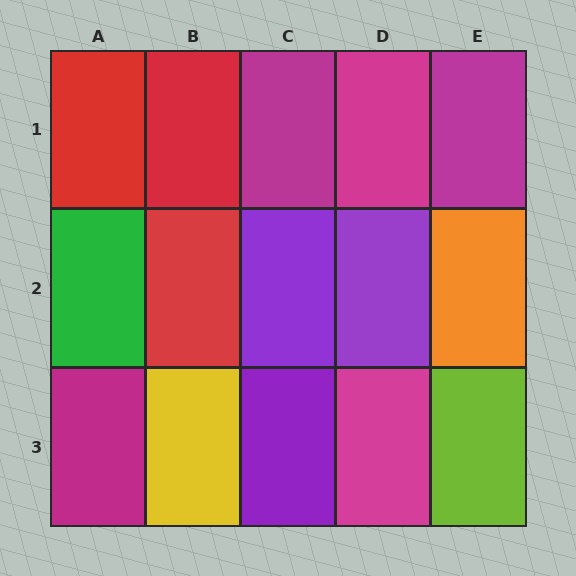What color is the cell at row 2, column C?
Purple.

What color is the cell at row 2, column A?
Green.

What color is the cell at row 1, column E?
Magenta.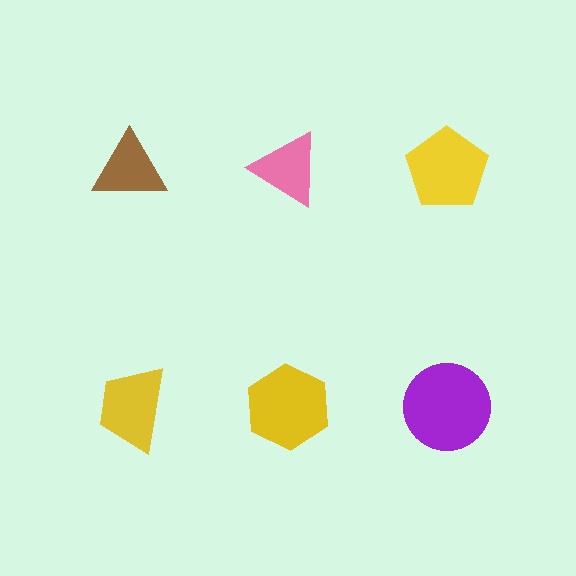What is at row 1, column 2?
A pink triangle.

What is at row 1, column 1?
A brown triangle.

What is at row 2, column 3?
A purple circle.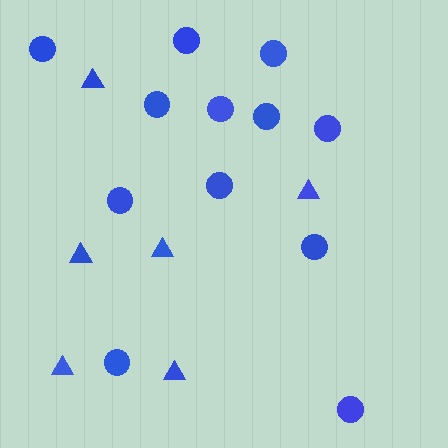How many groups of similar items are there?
There are 2 groups: one group of circles (12) and one group of triangles (6).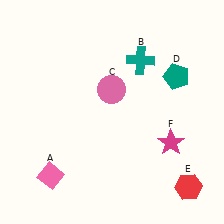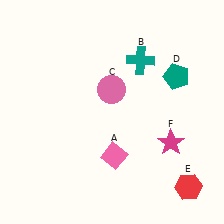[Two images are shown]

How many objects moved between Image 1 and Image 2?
1 object moved between the two images.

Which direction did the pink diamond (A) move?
The pink diamond (A) moved right.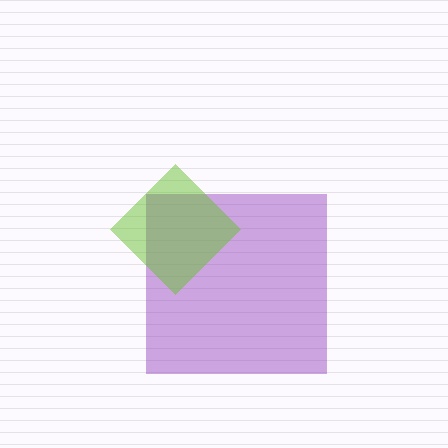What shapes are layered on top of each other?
The layered shapes are: a purple square, a lime diamond.